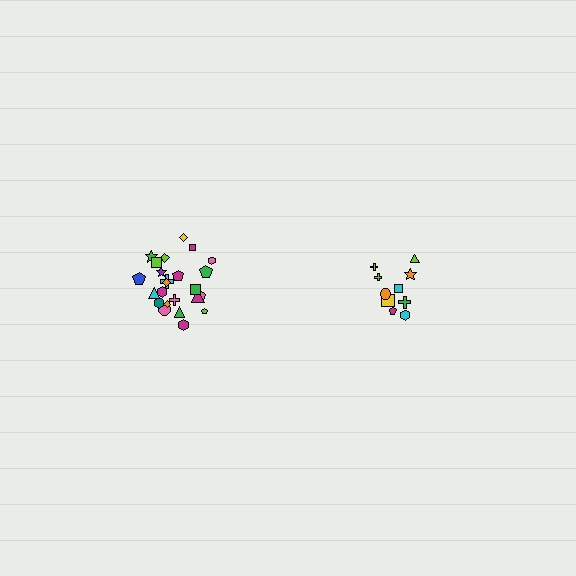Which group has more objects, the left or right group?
The left group.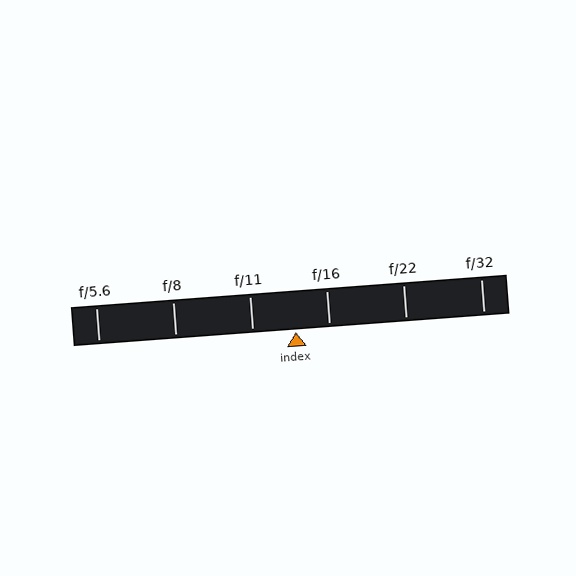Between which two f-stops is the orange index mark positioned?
The index mark is between f/11 and f/16.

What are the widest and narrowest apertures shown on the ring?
The widest aperture shown is f/5.6 and the narrowest is f/32.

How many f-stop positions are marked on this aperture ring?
There are 6 f-stop positions marked.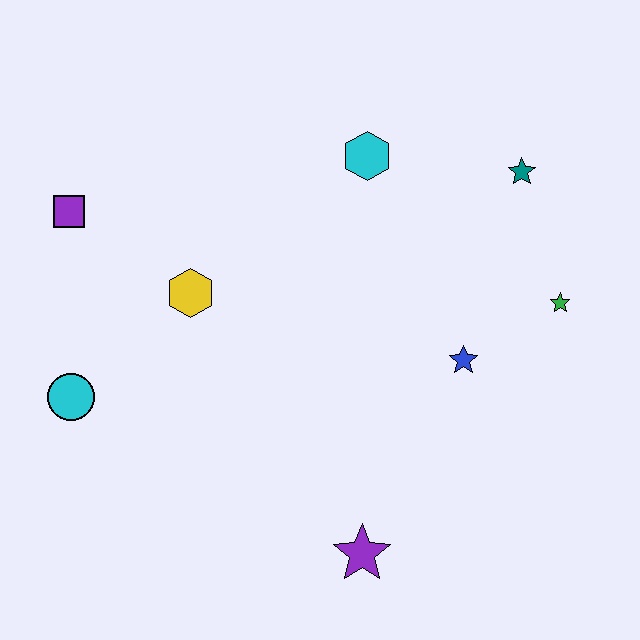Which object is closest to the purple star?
The blue star is closest to the purple star.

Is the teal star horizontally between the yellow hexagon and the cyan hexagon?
No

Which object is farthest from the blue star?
The purple square is farthest from the blue star.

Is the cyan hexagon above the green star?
Yes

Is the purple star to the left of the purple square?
No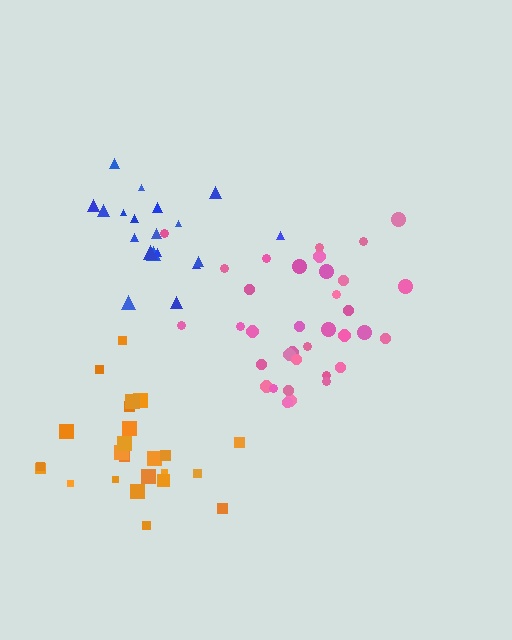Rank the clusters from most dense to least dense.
pink, orange, blue.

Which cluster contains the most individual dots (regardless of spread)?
Pink (35).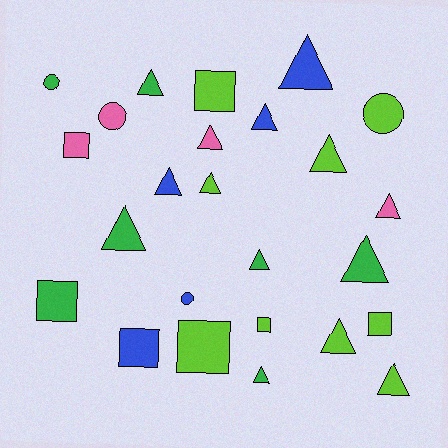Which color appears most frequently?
Lime, with 9 objects.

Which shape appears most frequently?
Triangle, with 14 objects.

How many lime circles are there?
There is 1 lime circle.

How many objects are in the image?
There are 25 objects.